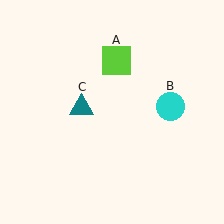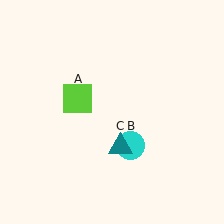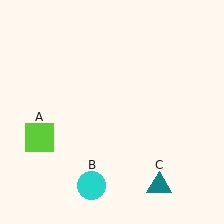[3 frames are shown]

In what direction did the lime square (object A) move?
The lime square (object A) moved down and to the left.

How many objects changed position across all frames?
3 objects changed position: lime square (object A), cyan circle (object B), teal triangle (object C).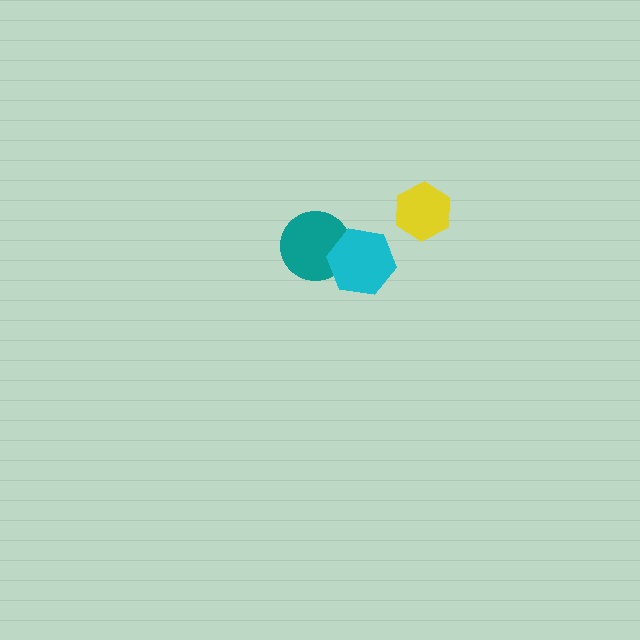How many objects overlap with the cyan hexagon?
1 object overlaps with the cyan hexagon.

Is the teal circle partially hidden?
Yes, it is partially covered by another shape.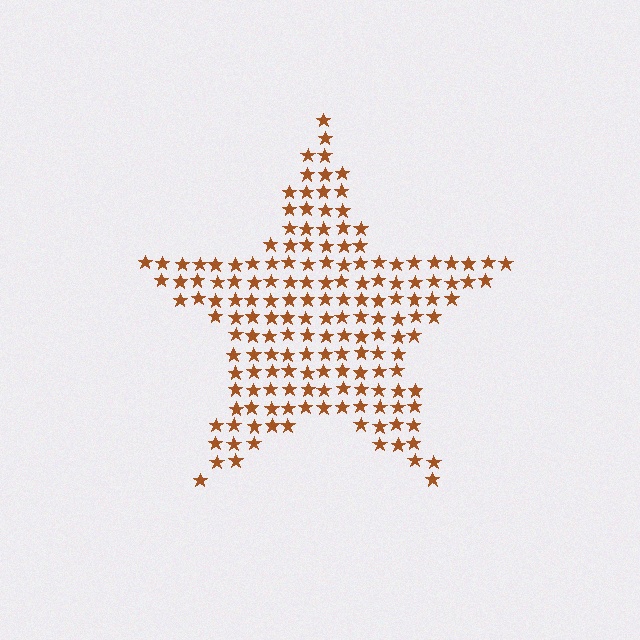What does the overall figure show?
The overall figure shows a star.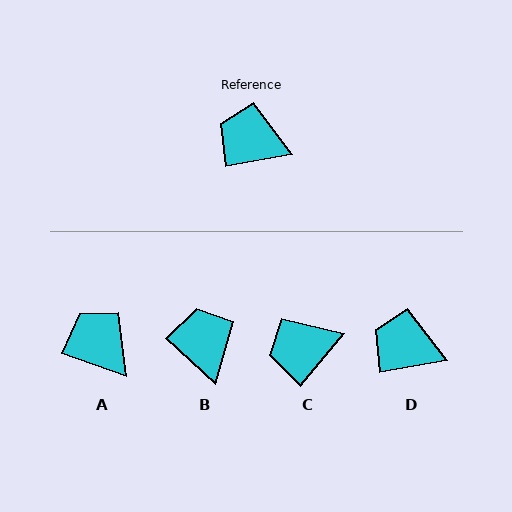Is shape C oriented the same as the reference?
No, it is off by about 39 degrees.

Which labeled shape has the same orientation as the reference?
D.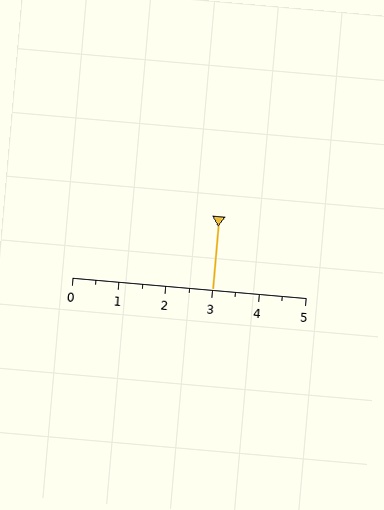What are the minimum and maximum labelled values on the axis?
The axis runs from 0 to 5.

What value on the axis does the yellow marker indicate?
The marker indicates approximately 3.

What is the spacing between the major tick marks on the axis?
The major ticks are spaced 1 apart.